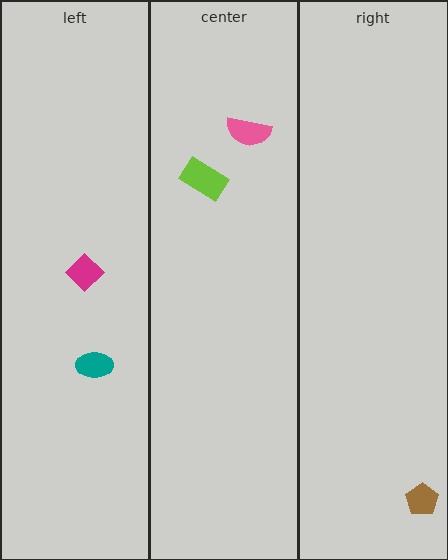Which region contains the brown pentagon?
The right region.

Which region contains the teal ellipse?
The left region.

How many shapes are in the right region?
1.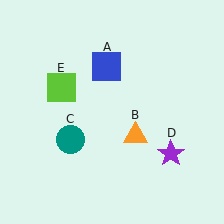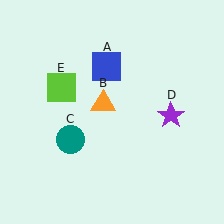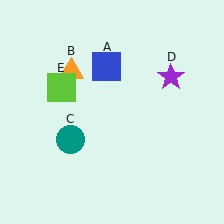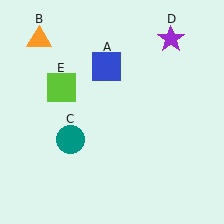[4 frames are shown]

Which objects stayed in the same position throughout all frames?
Blue square (object A) and teal circle (object C) and lime square (object E) remained stationary.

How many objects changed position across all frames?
2 objects changed position: orange triangle (object B), purple star (object D).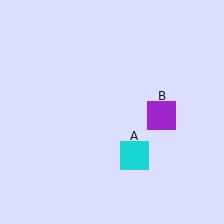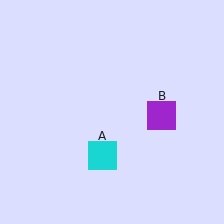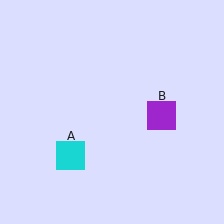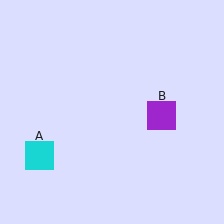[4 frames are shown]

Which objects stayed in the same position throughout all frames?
Purple square (object B) remained stationary.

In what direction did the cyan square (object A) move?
The cyan square (object A) moved left.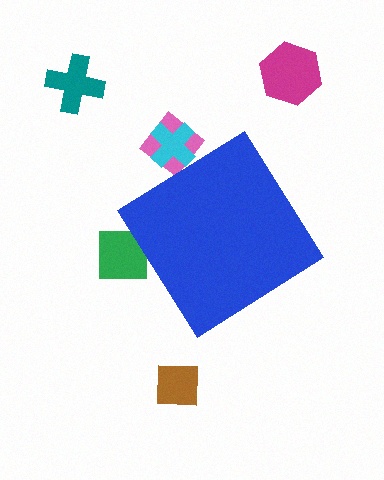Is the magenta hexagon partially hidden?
No, the magenta hexagon is fully visible.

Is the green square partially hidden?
Yes, the green square is partially hidden behind the blue diamond.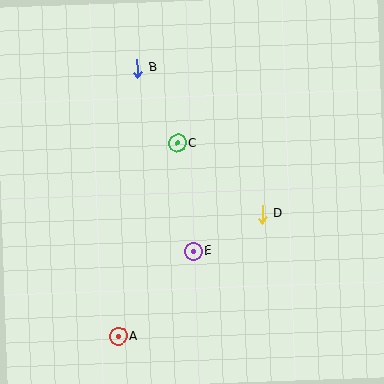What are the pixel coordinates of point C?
Point C is at (178, 143).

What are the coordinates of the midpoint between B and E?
The midpoint between B and E is at (165, 160).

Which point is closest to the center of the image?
Point C at (178, 143) is closest to the center.